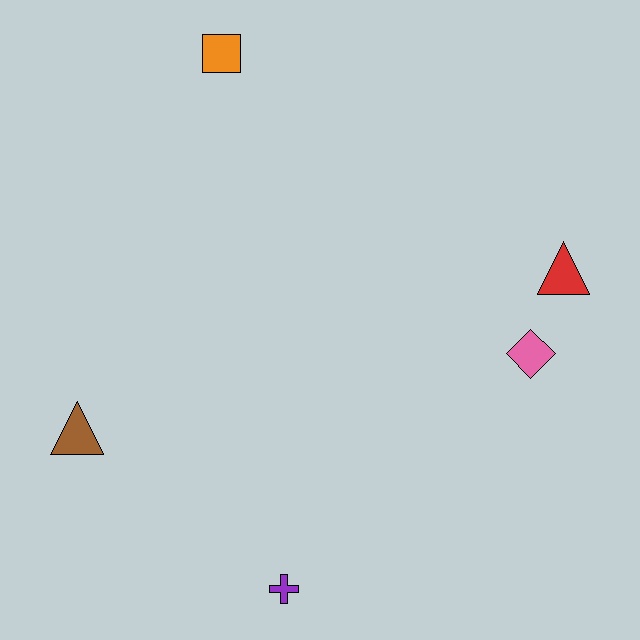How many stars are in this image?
There are no stars.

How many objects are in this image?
There are 5 objects.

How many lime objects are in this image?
There are no lime objects.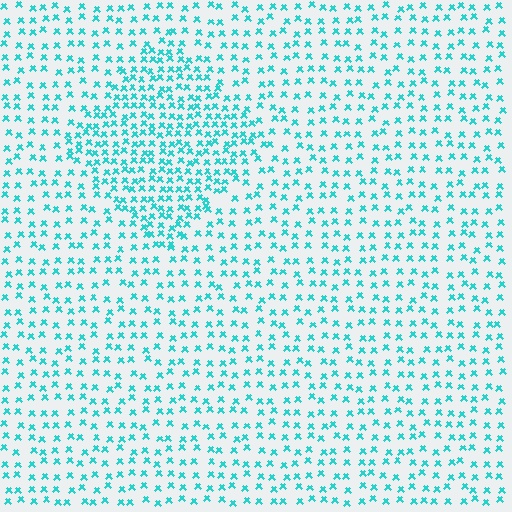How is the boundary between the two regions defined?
The boundary is defined by a change in element density (approximately 1.9x ratio). All elements are the same color, size, and shape.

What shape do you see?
I see a diamond.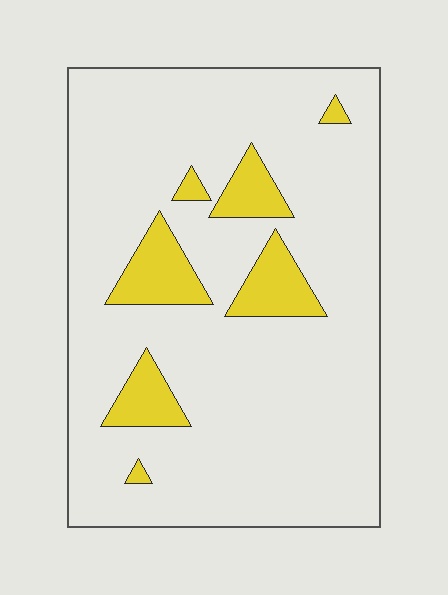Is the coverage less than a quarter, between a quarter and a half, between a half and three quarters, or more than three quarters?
Less than a quarter.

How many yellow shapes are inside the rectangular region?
7.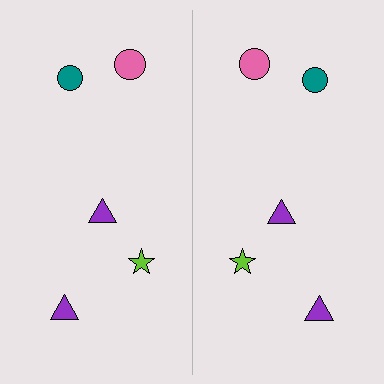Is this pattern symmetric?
Yes, this pattern has bilateral (reflection) symmetry.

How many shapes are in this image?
There are 10 shapes in this image.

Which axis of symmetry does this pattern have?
The pattern has a vertical axis of symmetry running through the center of the image.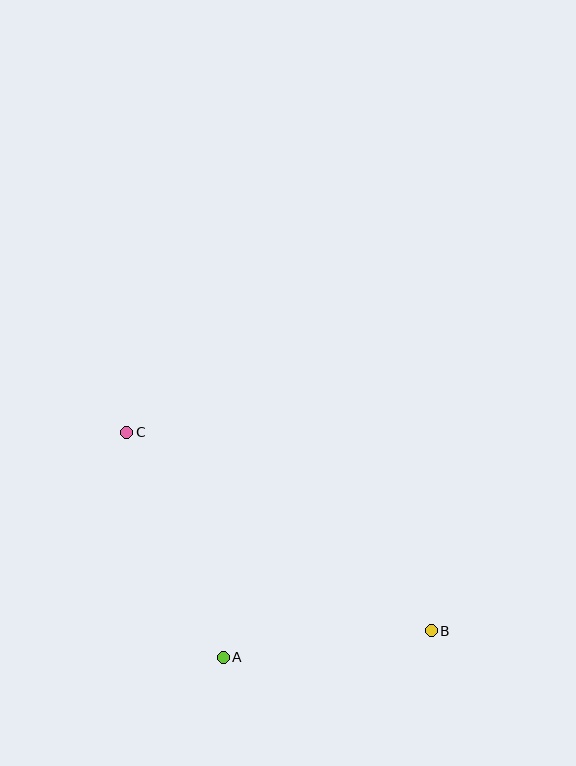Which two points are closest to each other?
Points A and B are closest to each other.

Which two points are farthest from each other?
Points B and C are farthest from each other.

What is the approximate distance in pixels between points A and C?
The distance between A and C is approximately 244 pixels.